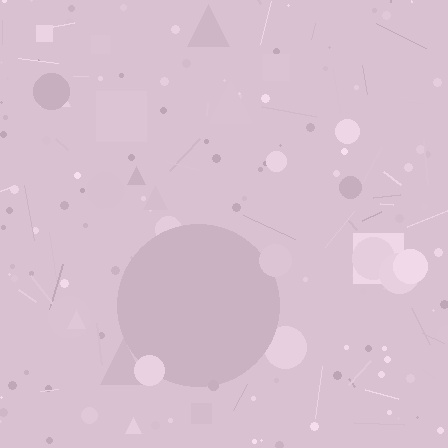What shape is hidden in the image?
A circle is hidden in the image.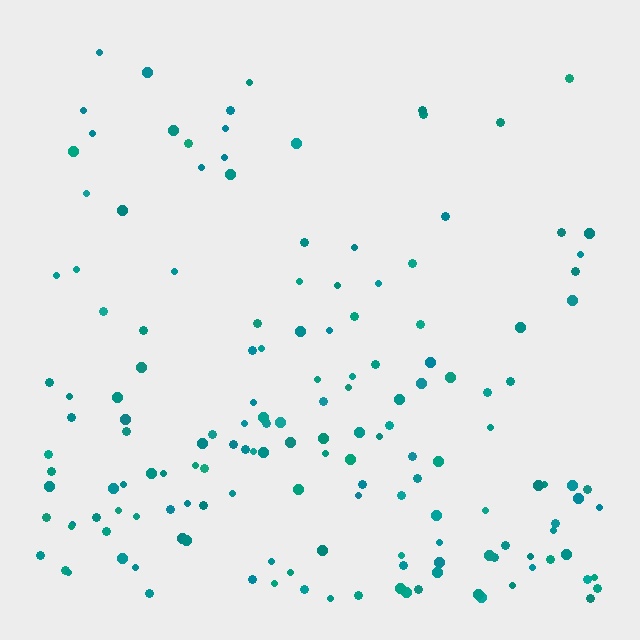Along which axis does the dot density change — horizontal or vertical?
Vertical.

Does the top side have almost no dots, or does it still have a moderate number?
Still a moderate number, just noticeably fewer than the bottom.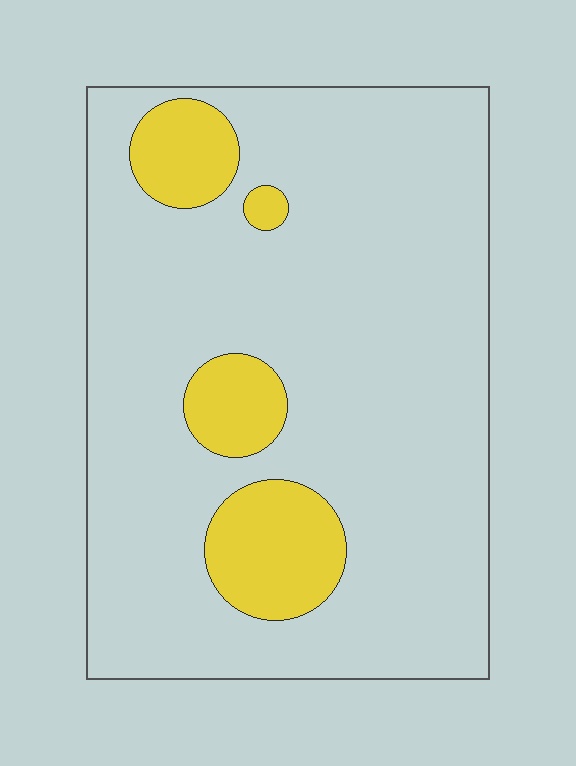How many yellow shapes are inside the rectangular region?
4.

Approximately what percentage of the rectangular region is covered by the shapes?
Approximately 15%.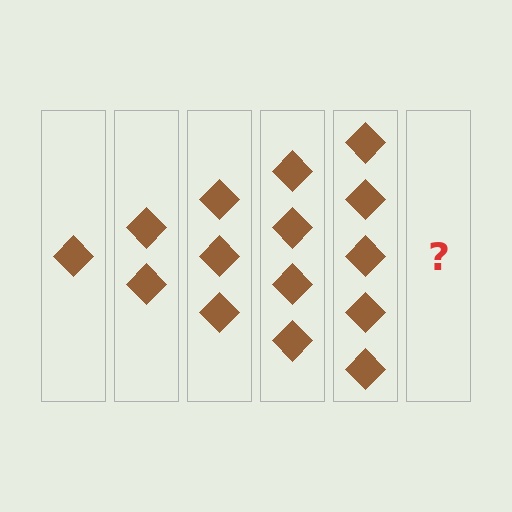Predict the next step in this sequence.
The next step is 6 diamonds.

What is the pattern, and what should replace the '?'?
The pattern is that each step adds one more diamond. The '?' should be 6 diamonds.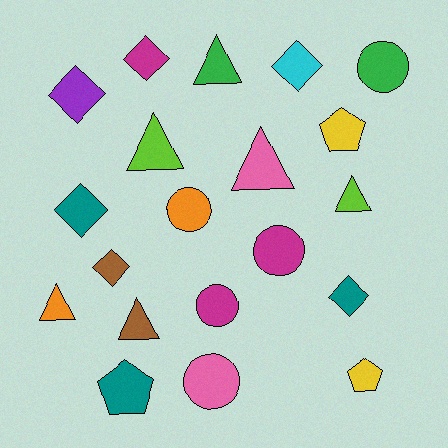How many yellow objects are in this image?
There are 2 yellow objects.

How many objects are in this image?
There are 20 objects.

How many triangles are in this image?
There are 6 triangles.